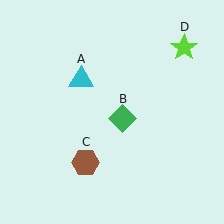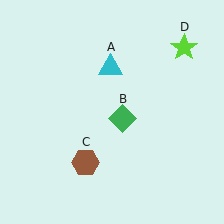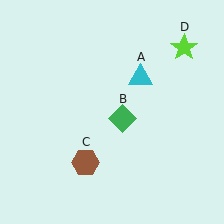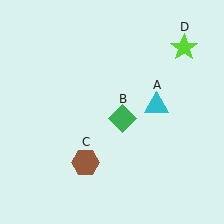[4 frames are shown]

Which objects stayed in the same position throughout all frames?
Green diamond (object B) and brown hexagon (object C) and lime star (object D) remained stationary.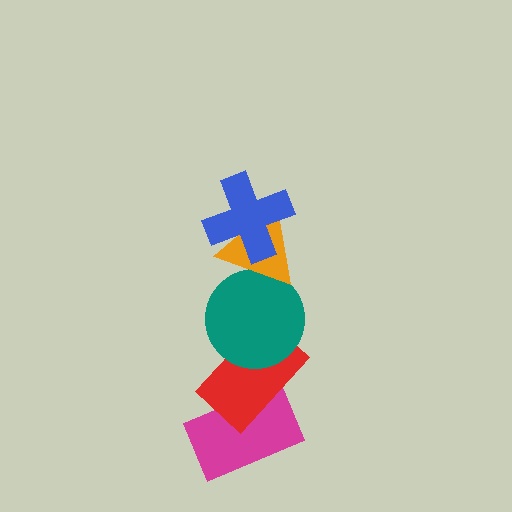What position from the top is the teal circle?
The teal circle is 3rd from the top.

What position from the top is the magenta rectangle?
The magenta rectangle is 5th from the top.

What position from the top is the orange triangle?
The orange triangle is 2nd from the top.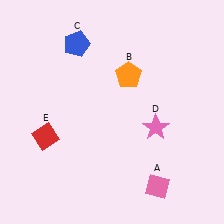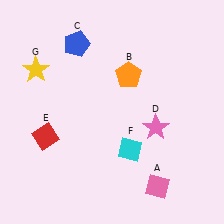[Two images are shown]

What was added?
A cyan diamond (F), a yellow star (G) were added in Image 2.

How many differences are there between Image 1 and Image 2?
There are 2 differences between the two images.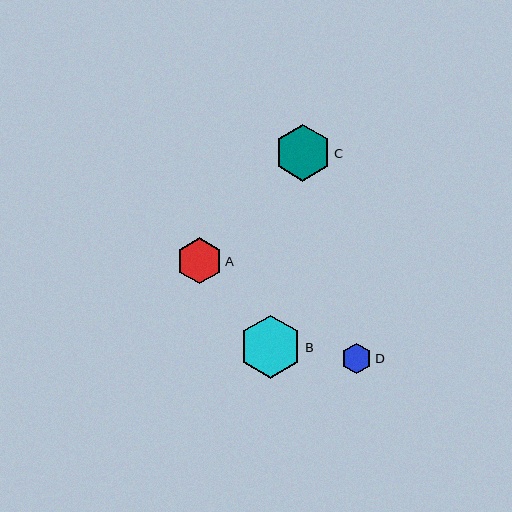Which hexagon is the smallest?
Hexagon D is the smallest with a size of approximately 31 pixels.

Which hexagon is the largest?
Hexagon B is the largest with a size of approximately 63 pixels.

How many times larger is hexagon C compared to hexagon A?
Hexagon C is approximately 1.2 times the size of hexagon A.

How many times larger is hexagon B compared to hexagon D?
Hexagon B is approximately 2.1 times the size of hexagon D.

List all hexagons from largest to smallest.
From largest to smallest: B, C, A, D.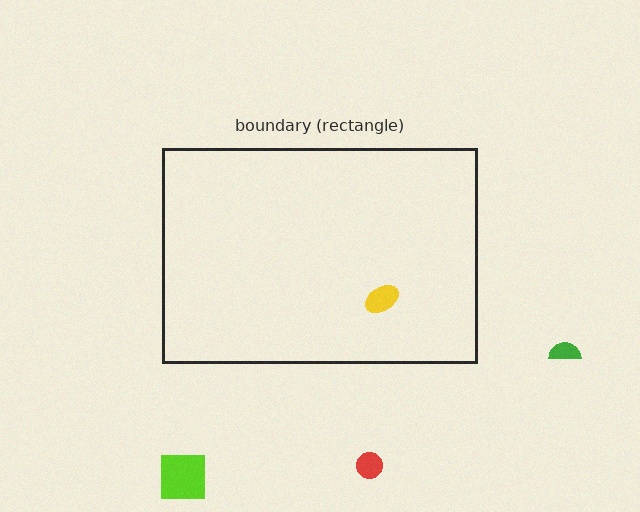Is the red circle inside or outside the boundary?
Outside.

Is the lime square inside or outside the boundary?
Outside.